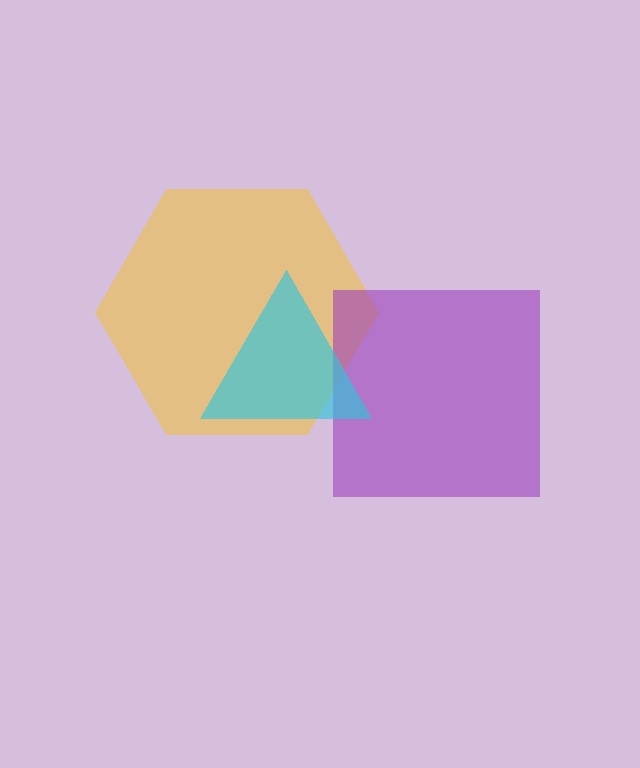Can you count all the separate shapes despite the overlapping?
Yes, there are 3 separate shapes.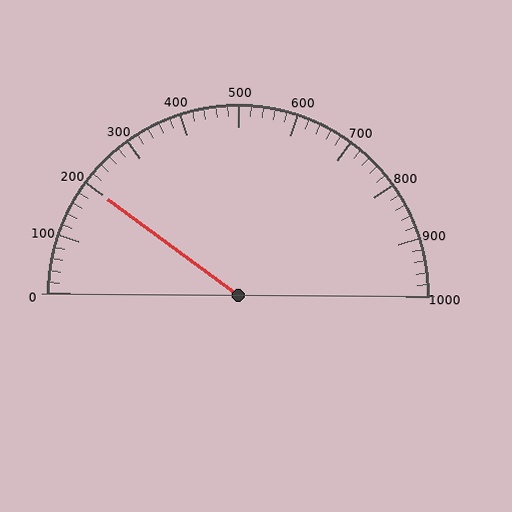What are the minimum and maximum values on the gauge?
The gauge ranges from 0 to 1000.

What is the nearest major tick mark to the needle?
The nearest major tick mark is 200.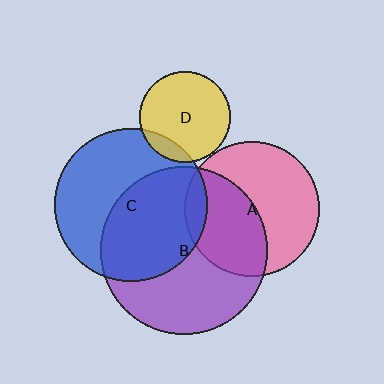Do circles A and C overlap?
Yes.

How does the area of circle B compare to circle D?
Approximately 3.4 times.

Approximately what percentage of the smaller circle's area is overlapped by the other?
Approximately 10%.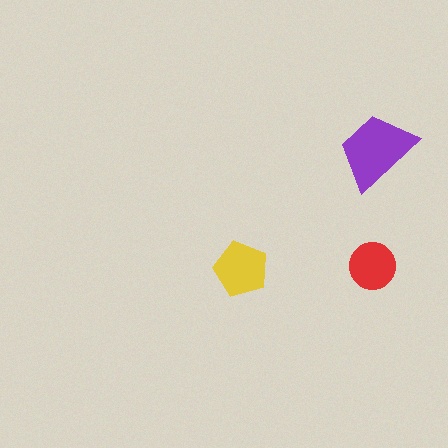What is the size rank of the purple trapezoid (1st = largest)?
1st.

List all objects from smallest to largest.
The red circle, the yellow pentagon, the purple trapezoid.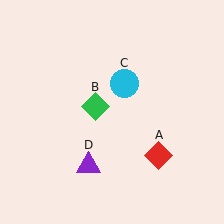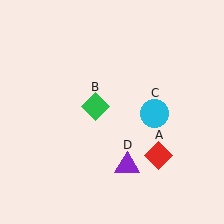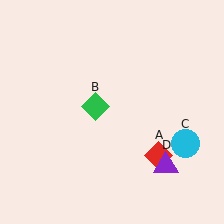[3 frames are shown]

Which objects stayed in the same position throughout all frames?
Red diamond (object A) and green diamond (object B) remained stationary.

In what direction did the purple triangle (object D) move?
The purple triangle (object D) moved right.